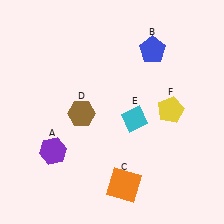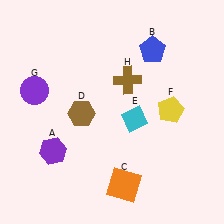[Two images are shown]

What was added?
A purple circle (G), a brown cross (H) were added in Image 2.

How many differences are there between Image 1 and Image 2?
There are 2 differences between the two images.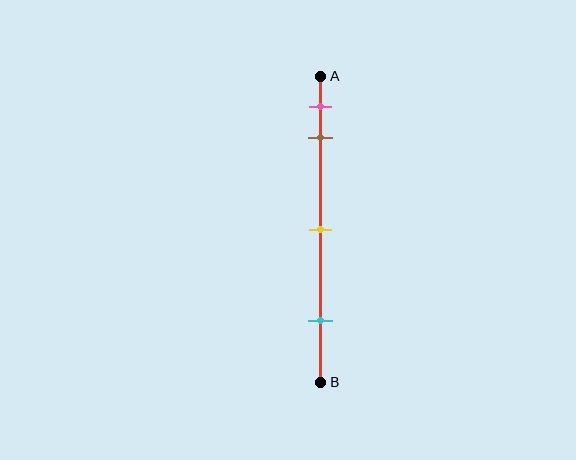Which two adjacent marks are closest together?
The pink and brown marks are the closest adjacent pair.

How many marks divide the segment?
There are 4 marks dividing the segment.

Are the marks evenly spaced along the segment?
No, the marks are not evenly spaced.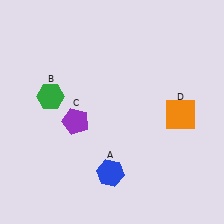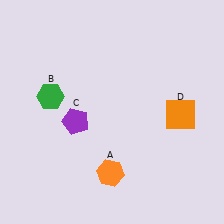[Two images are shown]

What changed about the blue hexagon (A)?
In Image 1, A is blue. In Image 2, it changed to orange.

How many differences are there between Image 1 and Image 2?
There is 1 difference between the two images.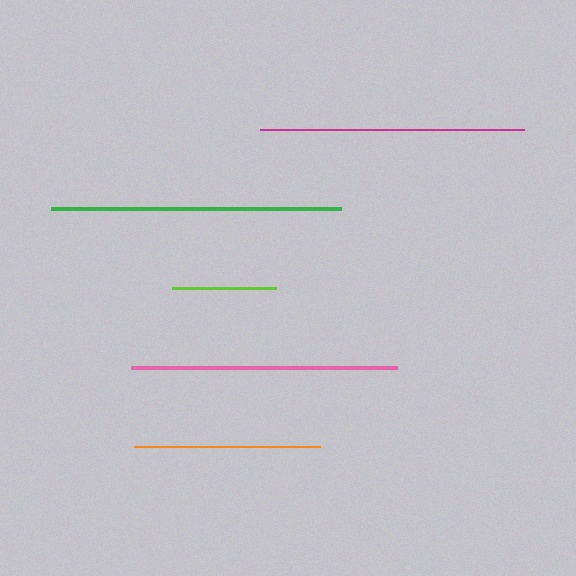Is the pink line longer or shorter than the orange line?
The pink line is longer than the orange line.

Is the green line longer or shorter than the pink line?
The green line is longer than the pink line.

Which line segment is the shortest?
The lime line is the shortest at approximately 103 pixels.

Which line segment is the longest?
The green line is the longest at approximately 290 pixels.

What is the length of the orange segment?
The orange segment is approximately 187 pixels long.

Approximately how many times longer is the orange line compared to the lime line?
The orange line is approximately 1.8 times the length of the lime line.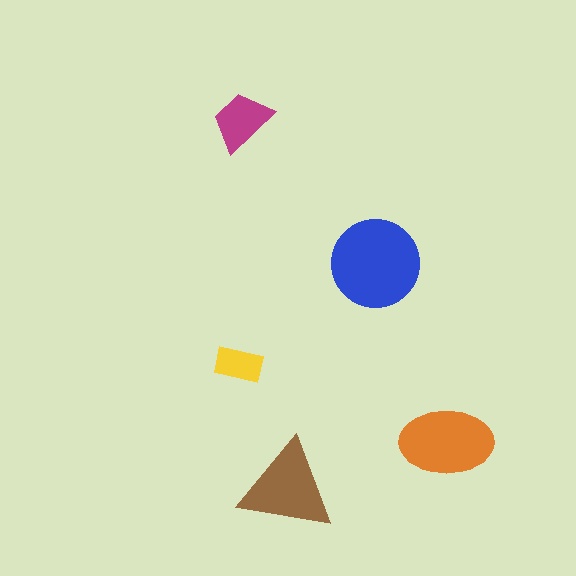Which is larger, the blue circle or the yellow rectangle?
The blue circle.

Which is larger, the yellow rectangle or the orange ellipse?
The orange ellipse.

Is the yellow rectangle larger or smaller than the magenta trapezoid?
Smaller.